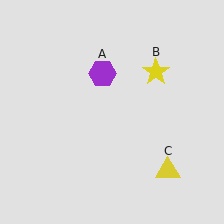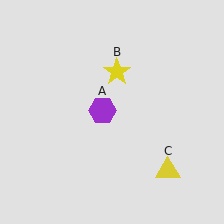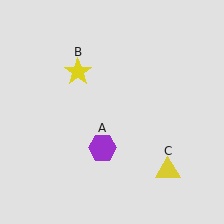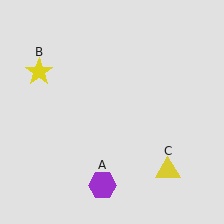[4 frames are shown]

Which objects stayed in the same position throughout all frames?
Yellow triangle (object C) remained stationary.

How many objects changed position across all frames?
2 objects changed position: purple hexagon (object A), yellow star (object B).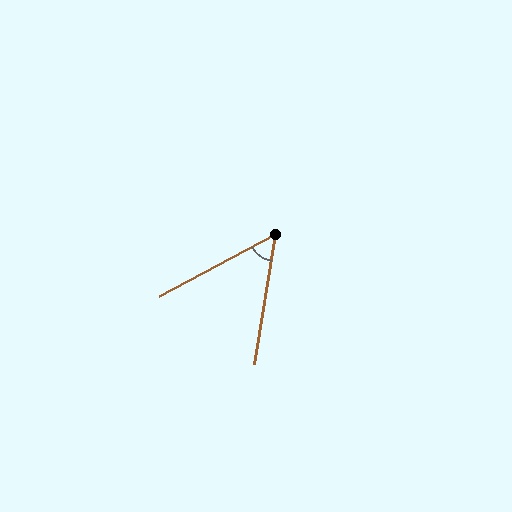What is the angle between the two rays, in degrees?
Approximately 53 degrees.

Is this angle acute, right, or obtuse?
It is acute.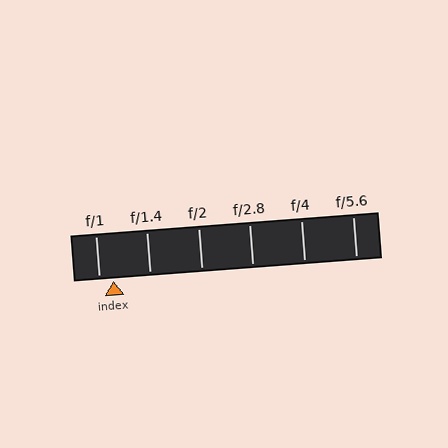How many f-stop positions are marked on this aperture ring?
There are 6 f-stop positions marked.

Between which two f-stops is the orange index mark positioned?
The index mark is between f/1 and f/1.4.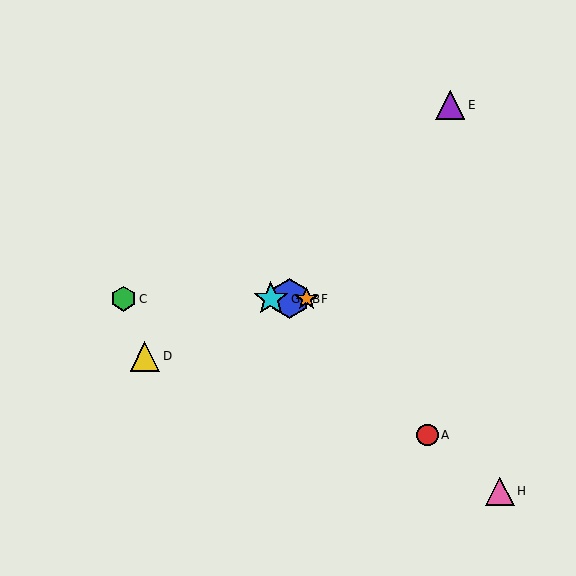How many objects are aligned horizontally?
4 objects (B, C, F, G) are aligned horizontally.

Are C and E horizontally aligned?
No, C is at y≈299 and E is at y≈105.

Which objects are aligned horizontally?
Objects B, C, F, G are aligned horizontally.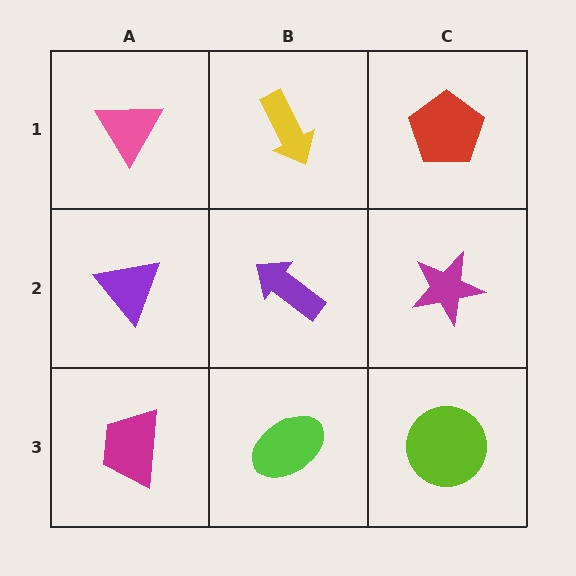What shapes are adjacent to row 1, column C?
A magenta star (row 2, column C), a yellow arrow (row 1, column B).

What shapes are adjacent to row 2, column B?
A yellow arrow (row 1, column B), a lime ellipse (row 3, column B), a purple triangle (row 2, column A), a magenta star (row 2, column C).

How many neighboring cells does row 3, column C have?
2.